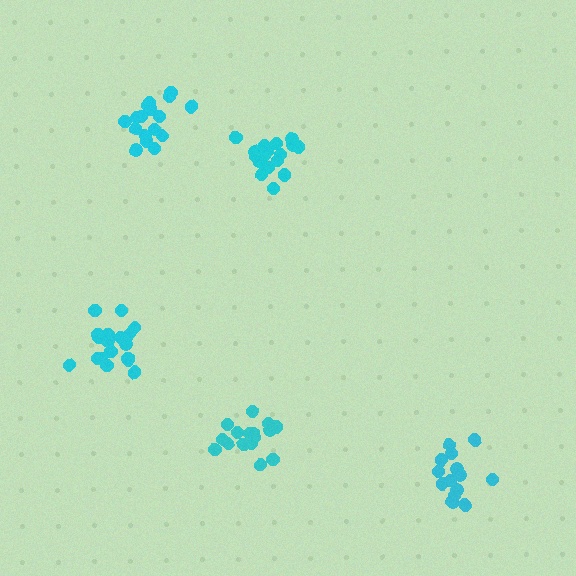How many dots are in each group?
Group 1: 18 dots, Group 2: 17 dots, Group 3: 16 dots, Group 4: 17 dots, Group 5: 14 dots (82 total).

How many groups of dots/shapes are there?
There are 5 groups.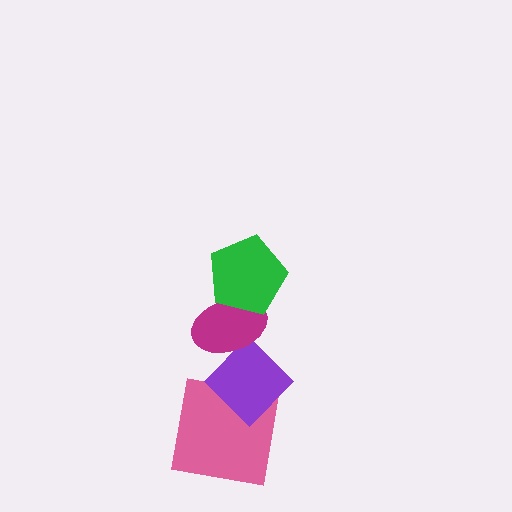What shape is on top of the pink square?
The purple diamond is on top of the pink square.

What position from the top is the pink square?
The pink square is 4th from the top.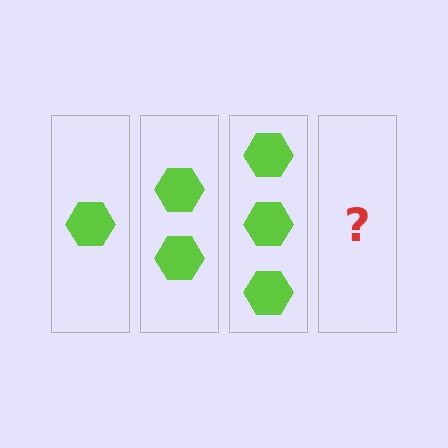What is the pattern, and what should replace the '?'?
The pattern is that each step adds one more hexagon. The '?' should be 4 hexagons.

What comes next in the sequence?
The next element should be 4 hexagons.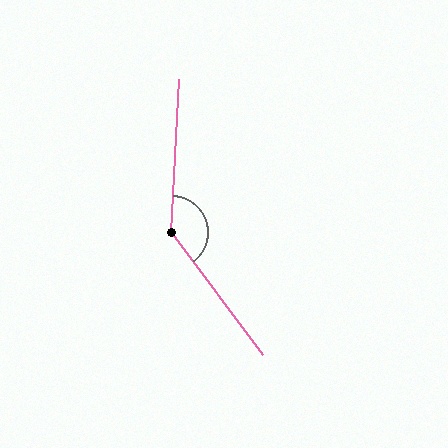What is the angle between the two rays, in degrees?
Approximately 140 degrees.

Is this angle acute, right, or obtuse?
It is obtuse.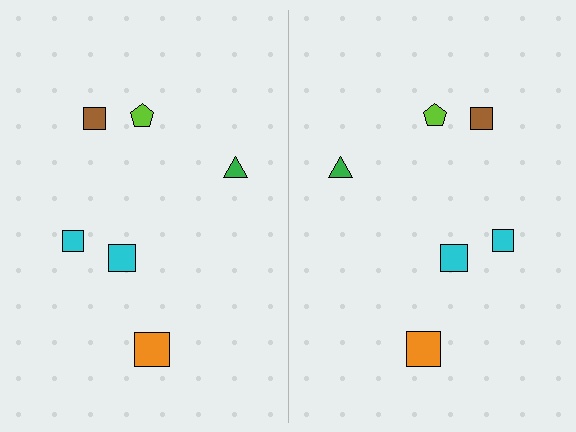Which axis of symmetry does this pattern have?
The pattern has a vertical axis of symmetry running through the center of the image.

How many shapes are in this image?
There are 12 shapes in this image.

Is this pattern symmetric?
Yes, this pattern has bilateral (reflection) symmetry.